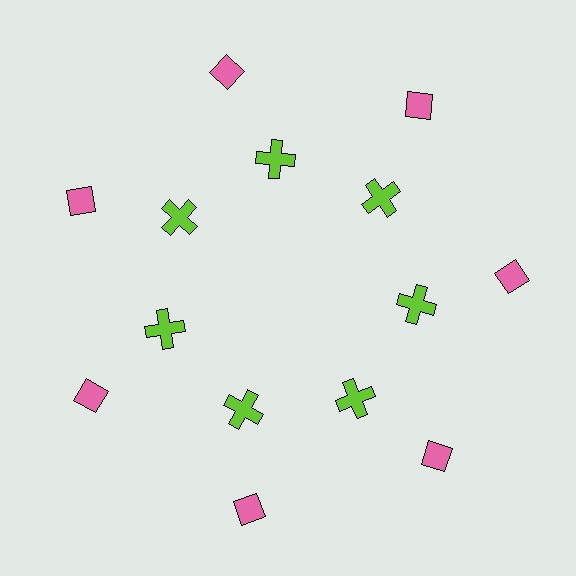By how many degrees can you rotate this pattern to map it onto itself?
The pattern maps onto itself every 51 degrees of rotation.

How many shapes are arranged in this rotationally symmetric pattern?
There are 14 shapes, arranged in 7 groups of 2.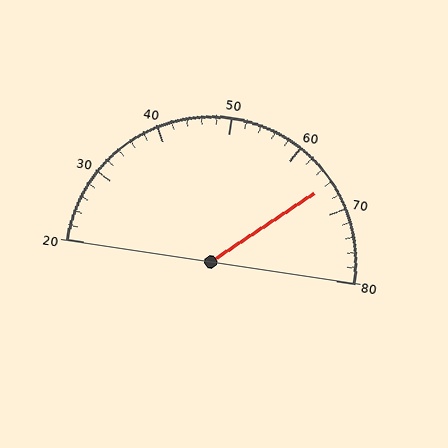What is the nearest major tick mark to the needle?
The nearest major tick mark is 70.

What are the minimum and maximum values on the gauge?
The gauge ranges from 20 to 80.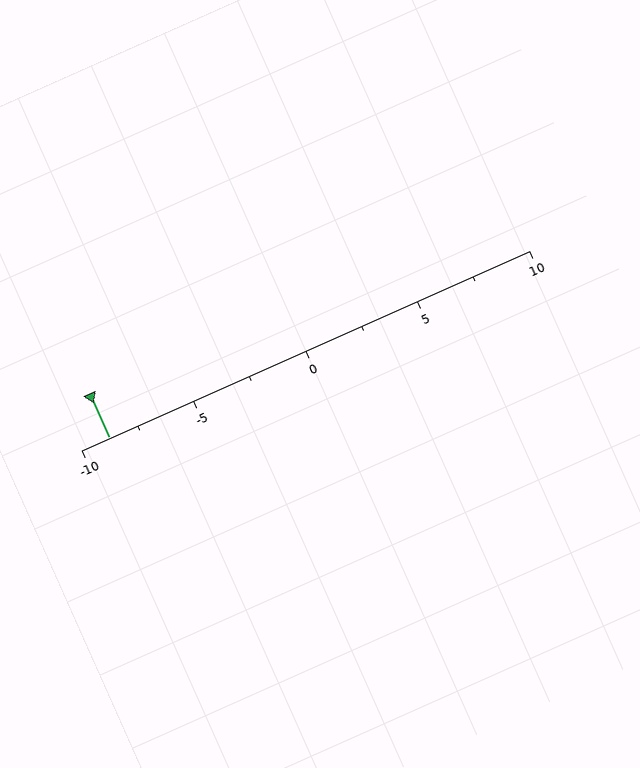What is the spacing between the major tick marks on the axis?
The major ticks are spaced 5 apart.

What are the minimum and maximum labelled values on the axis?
The axis runs from -10 to 10.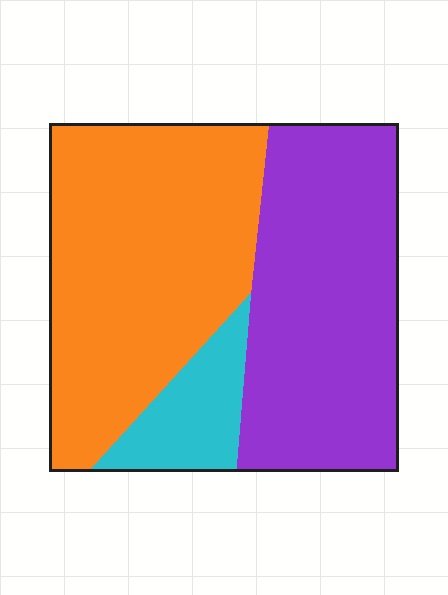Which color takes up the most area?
Orange, at roughly 45%.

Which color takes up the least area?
Cyan, at roughly 10%.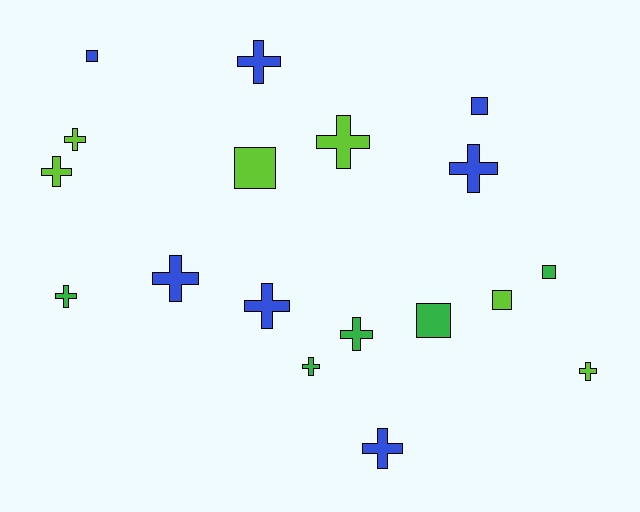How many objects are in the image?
There are 18 objects.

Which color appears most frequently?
Blue, with 7 objects.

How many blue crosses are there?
There are 5 blue crosses.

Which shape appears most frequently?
Cross, with 12 objects.